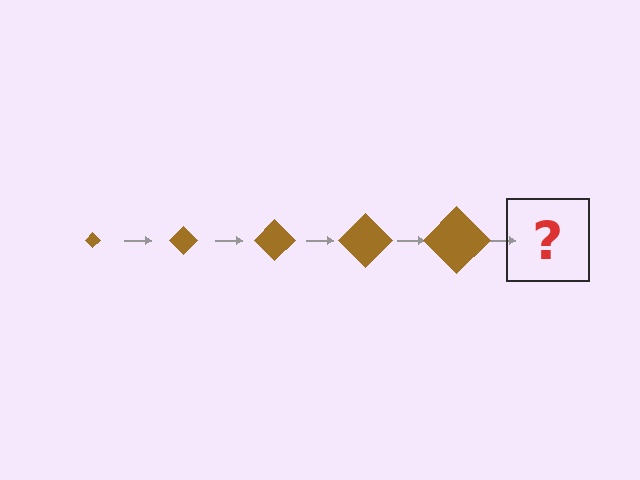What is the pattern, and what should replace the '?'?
The pattern is that the diamond gets progressively larger each step. The '?' should be a brown diamond, larger than the previous one.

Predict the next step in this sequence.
The next step is a brown diamond, larger than the previous one.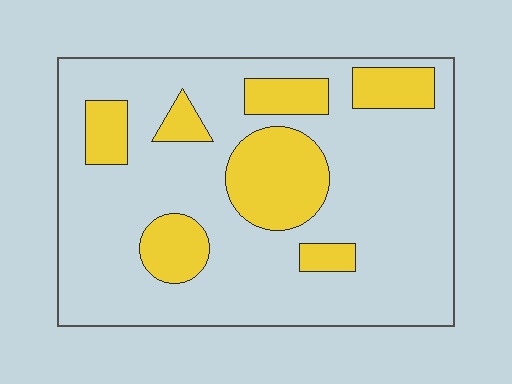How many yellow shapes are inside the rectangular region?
7.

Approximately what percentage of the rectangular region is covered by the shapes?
Approximately 25%.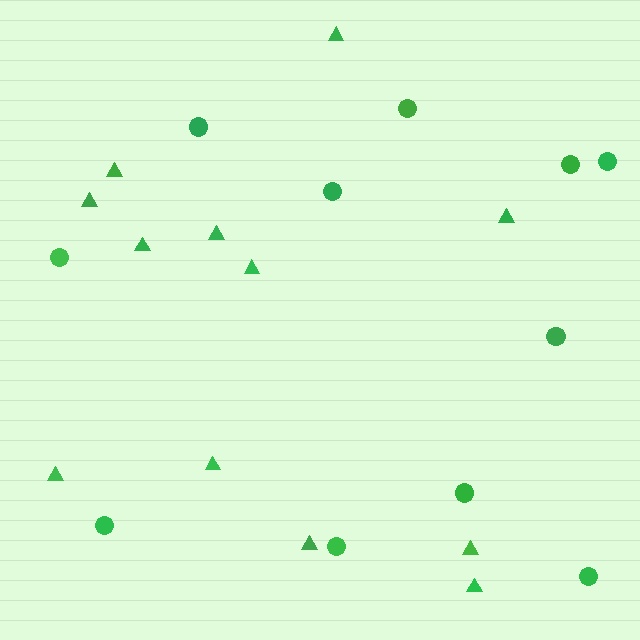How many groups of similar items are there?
There are 2 groups: one group of triangles (12) and one group of circles (11).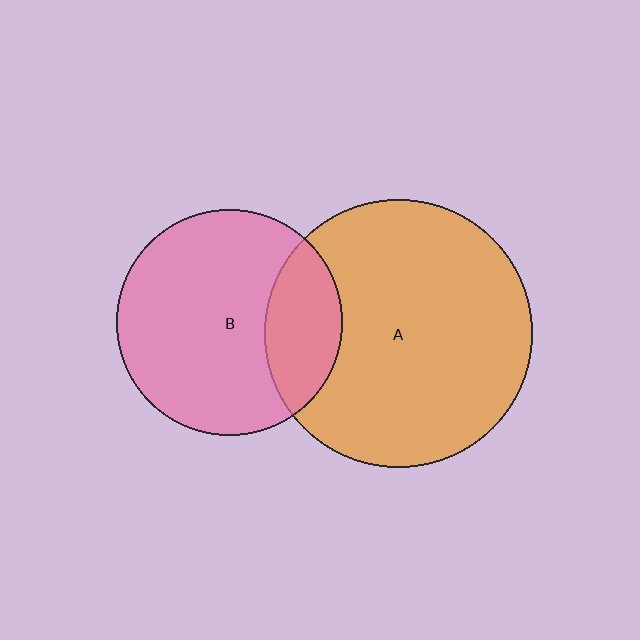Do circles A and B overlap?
Yes.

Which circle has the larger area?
Circle A (orange).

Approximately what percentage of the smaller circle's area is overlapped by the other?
Approximately 25%.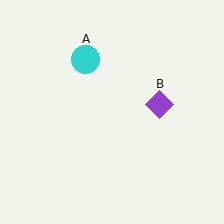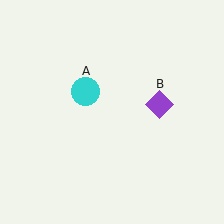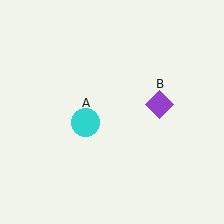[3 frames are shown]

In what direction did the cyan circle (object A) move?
The cyan circle (object A) moved down.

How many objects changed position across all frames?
1 object changed position: cyan circle (object A).